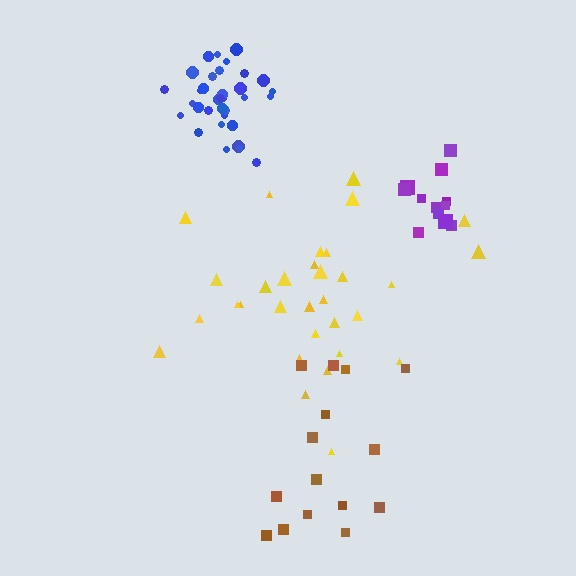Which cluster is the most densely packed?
Blue.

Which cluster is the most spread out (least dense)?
Brown.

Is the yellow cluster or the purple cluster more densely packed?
Purple.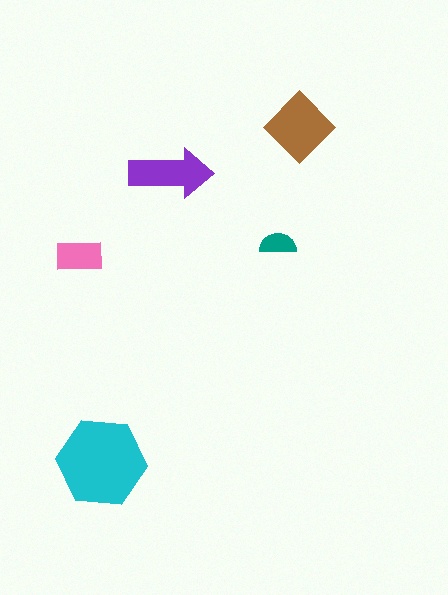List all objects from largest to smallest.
The cyan hexagon, the brown diamond, the purple arrow, the pink rectangle, the teal semicircle.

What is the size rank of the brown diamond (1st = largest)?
2nd.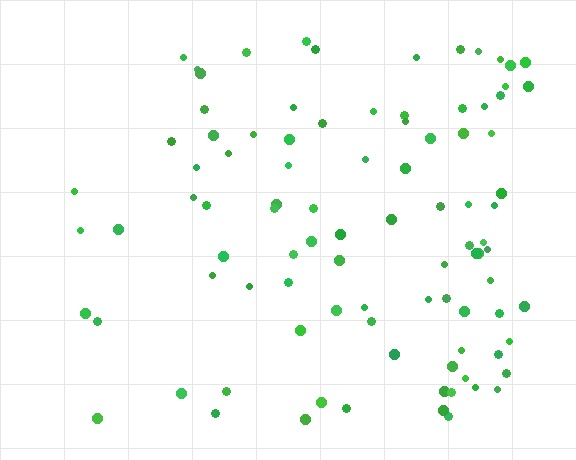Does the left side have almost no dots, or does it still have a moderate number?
Still a moderate number, just noticeably fewer than the right.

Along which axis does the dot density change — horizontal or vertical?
Horizontal.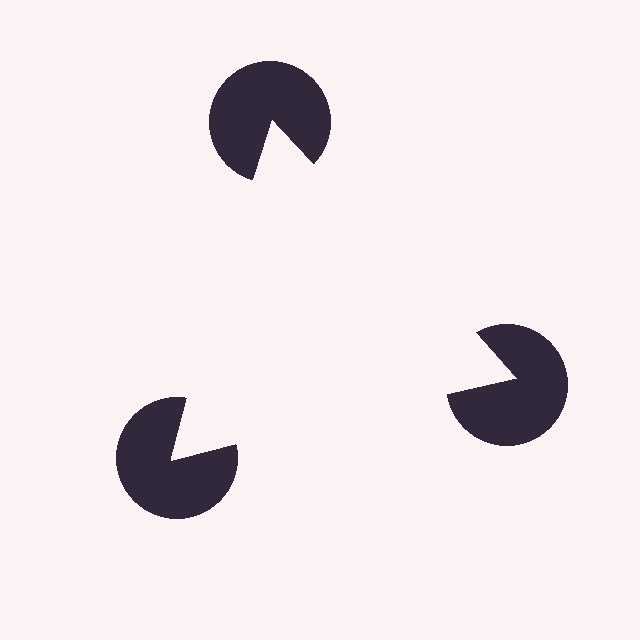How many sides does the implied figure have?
3 sides.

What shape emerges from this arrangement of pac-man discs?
An illusory triangle — its edges are inferred from the aligned wedge cuts in the pac-man discs, not physically drawn.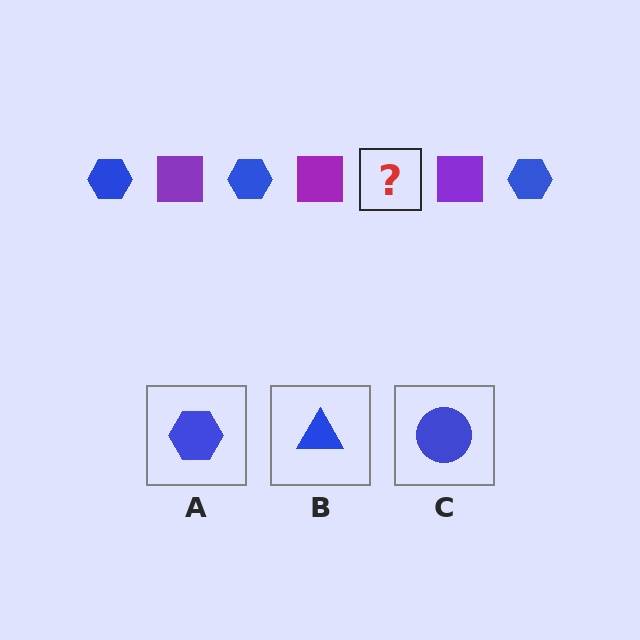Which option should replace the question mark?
Option A.